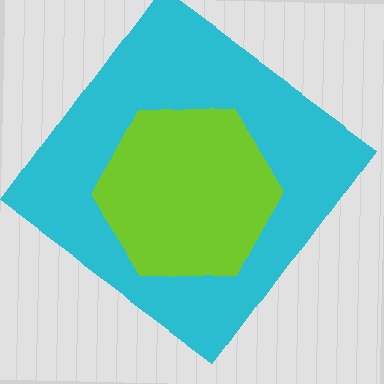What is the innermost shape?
The lime hexagon.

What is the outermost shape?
The cyan diamond.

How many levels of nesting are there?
2.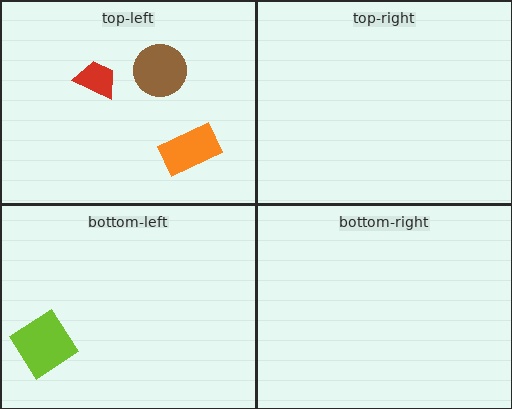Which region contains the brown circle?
The top-left region.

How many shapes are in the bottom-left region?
1.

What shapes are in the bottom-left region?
The lime diamond.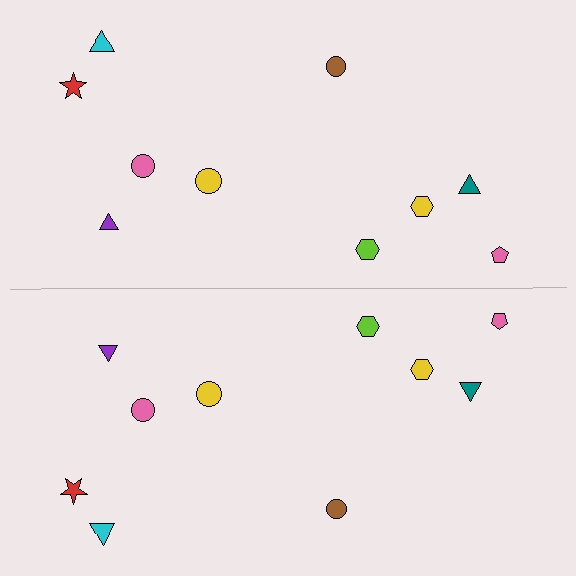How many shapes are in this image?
There are 20 shapes in this image.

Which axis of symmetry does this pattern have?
The pattern has a horizontal axis of symmetry running through the center of the image.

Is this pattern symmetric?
Yes, this pattern has bilateral (reflection) symmetry.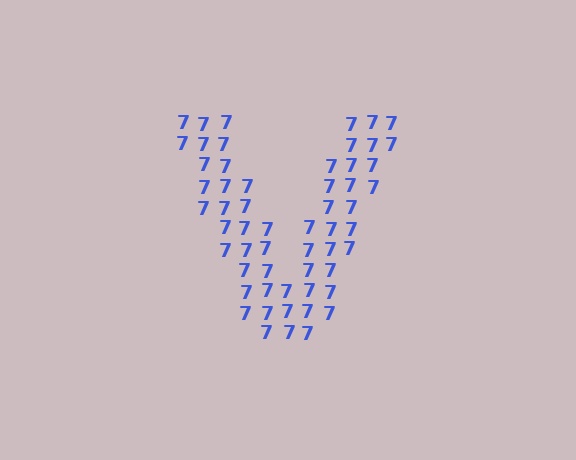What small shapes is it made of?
It is made of small digit 7's.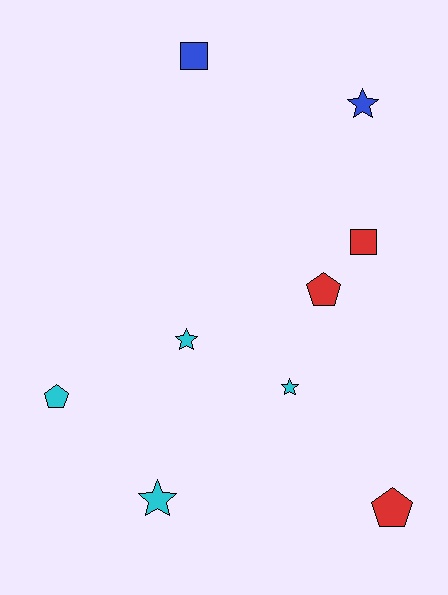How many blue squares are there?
There is 1 blue square.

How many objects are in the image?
There are 9 objects.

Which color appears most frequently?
Cyan, with 4 objects.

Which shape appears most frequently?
Star, with 4 objects.